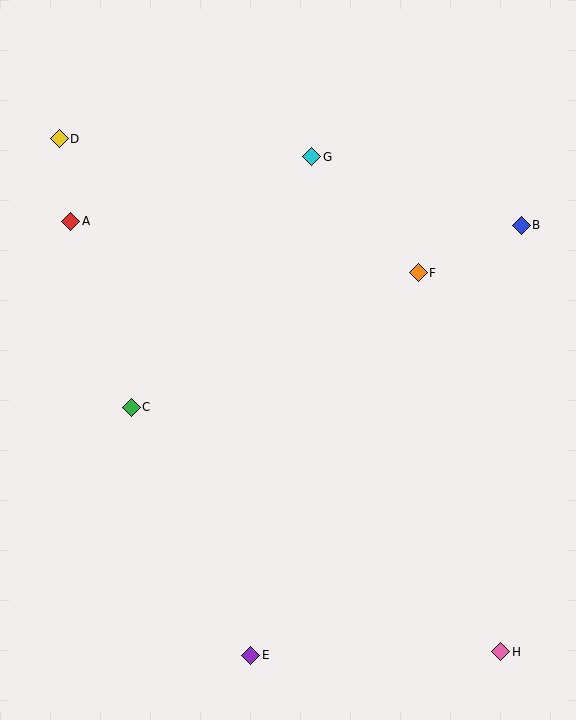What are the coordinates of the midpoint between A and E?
The midpoint between A and E is at (161, 438).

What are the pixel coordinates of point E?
Point E is at (251, 655).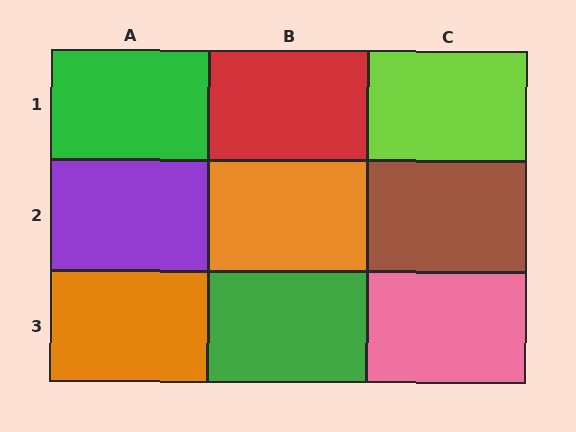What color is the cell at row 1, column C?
Lime.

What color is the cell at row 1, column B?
Red.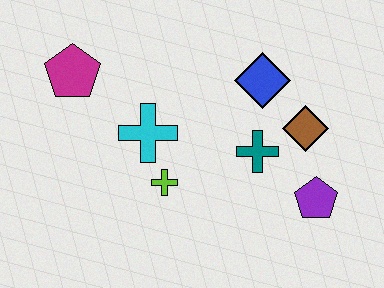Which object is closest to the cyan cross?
The lime cross is closest to the cyan cross.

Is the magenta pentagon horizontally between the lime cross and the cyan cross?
No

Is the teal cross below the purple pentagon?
No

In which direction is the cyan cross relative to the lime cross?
The cyan cross is above the lime cross.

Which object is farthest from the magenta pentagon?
The purple pentagon is farthest from the magenta pentagon.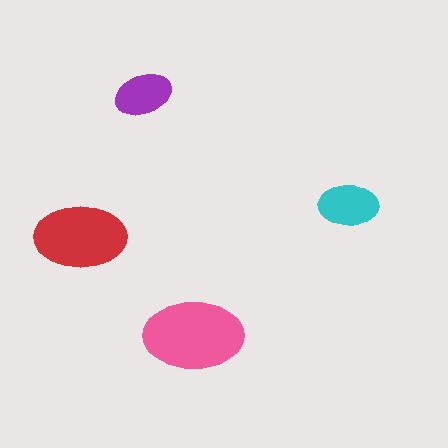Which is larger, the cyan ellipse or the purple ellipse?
The cyan one.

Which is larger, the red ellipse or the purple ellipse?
The red one.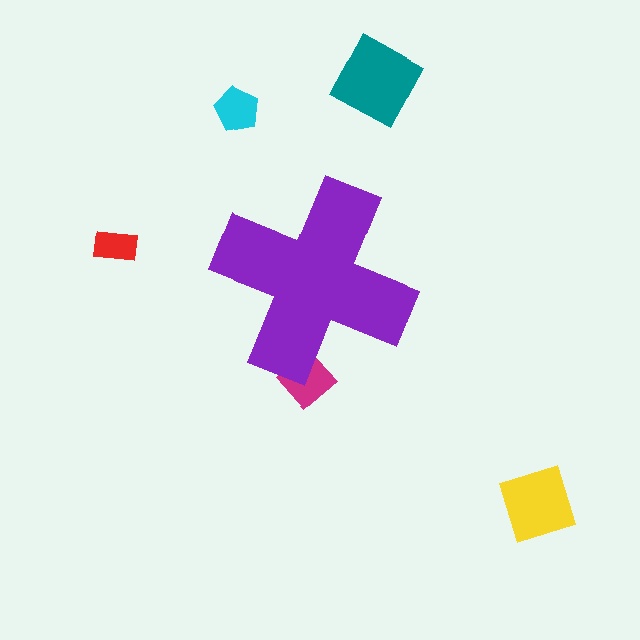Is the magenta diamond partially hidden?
Yes, the magenta diamond is partially hidden behind the purple cross.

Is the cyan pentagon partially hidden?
No, the cyan pentagon is fully visible.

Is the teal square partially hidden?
No, the teal square is fully visible.